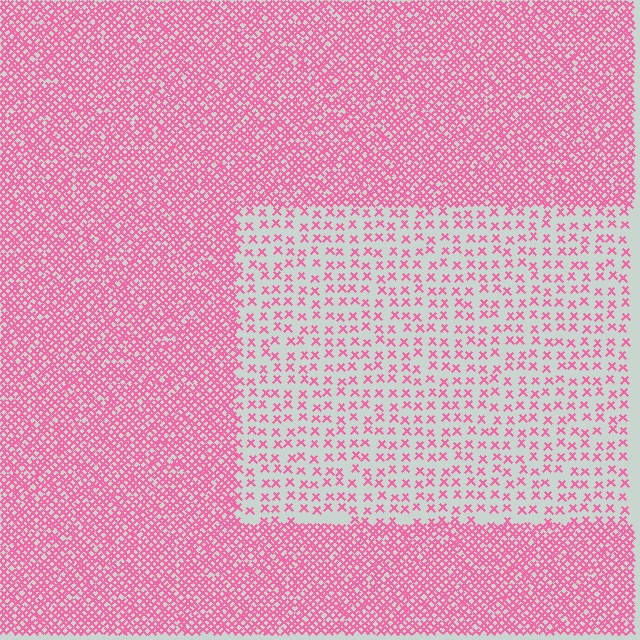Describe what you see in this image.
The image contains small pink elements arranged at two different densities. A rectangle-shaped region is visible where the elements are less densely packed than the surrounding area.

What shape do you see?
I see a rectangle.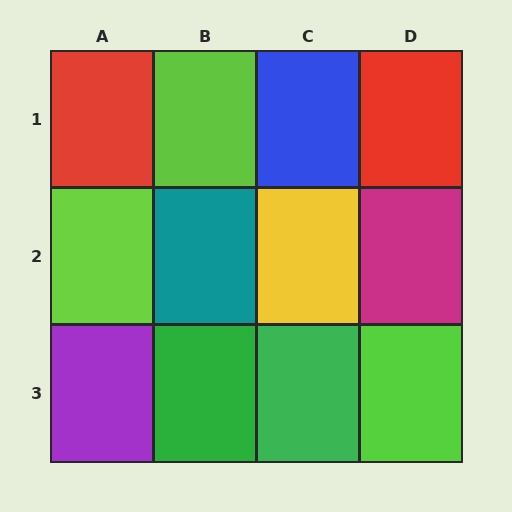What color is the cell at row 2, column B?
Teal.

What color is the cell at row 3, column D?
Lime.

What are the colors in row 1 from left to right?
Red, lime, blue, red.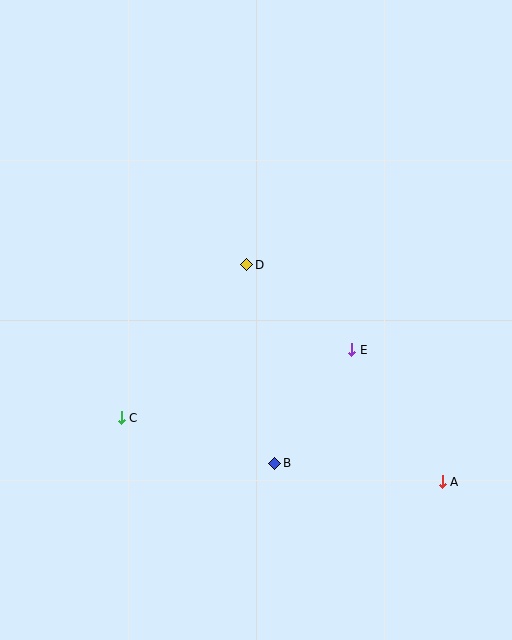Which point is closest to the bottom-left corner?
Point C is closest to the bottom-left corner.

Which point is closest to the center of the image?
Point D at (247, 265) is closest to the center.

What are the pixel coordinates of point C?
Point C is at (121, 418).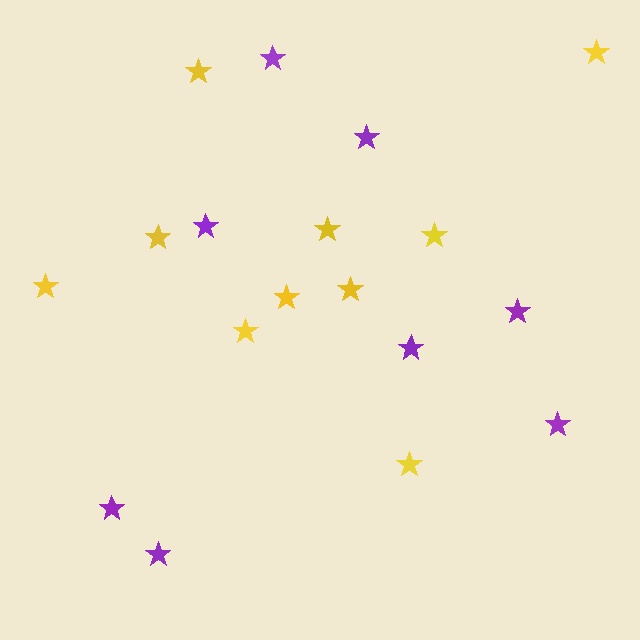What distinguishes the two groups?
There are 2 groups: one group of yellow stars (10) and one group of purple stars (8).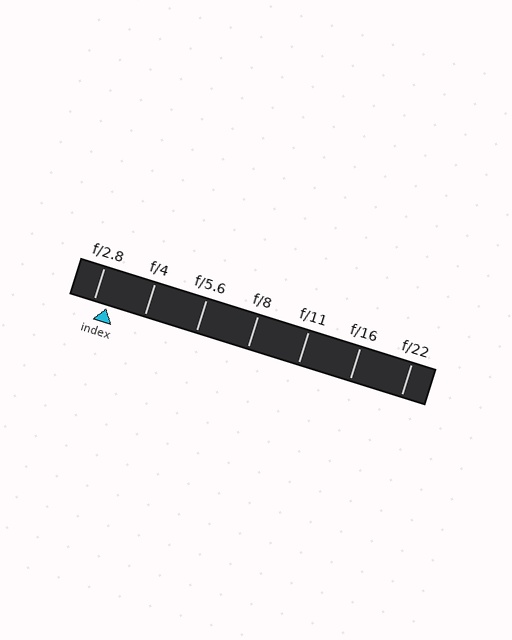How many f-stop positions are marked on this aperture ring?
There are 7 f-stop positions marked.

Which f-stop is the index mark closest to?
The index mark is closest to f/2.8.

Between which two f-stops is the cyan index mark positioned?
The index mark is between f/2.8 and f/4.